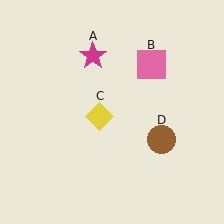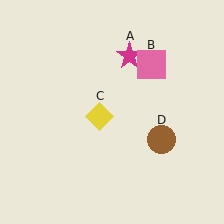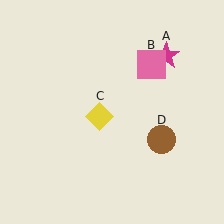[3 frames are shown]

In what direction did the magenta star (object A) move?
The magenta star (object A) moved right.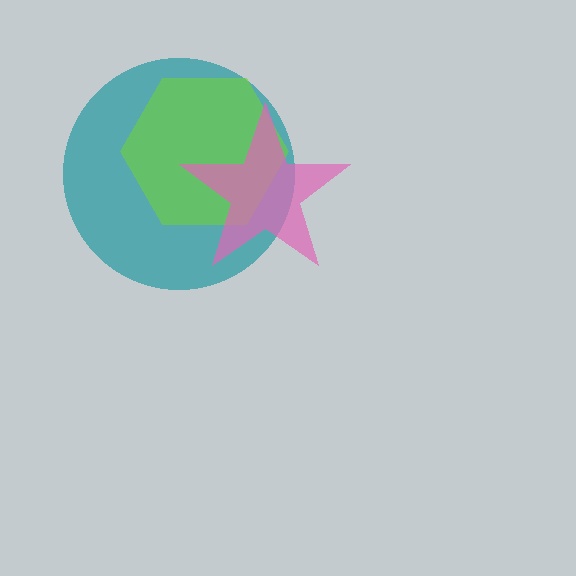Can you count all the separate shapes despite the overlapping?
Yes, there are 3 separate shapes.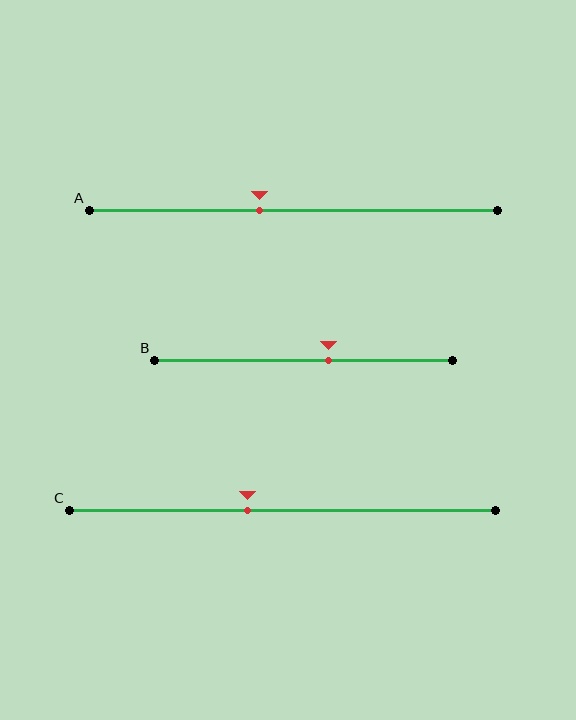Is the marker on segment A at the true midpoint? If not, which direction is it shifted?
No, the marker on segment A is shifted to the left by about 8% of the segment length.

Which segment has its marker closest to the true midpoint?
Segment C has its marker closest to the true midpoint.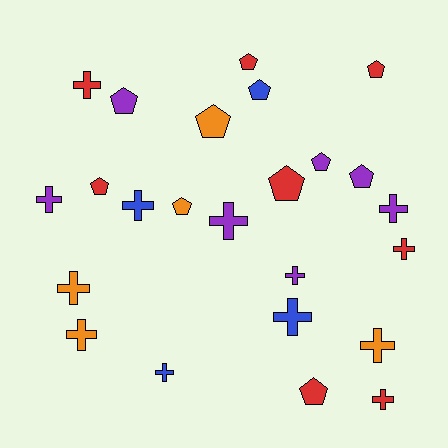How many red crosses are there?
There are 3 red crosses.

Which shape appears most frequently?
Cross, with 13 objects.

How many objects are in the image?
There are 24 objects.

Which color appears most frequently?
Red, with 8 objects.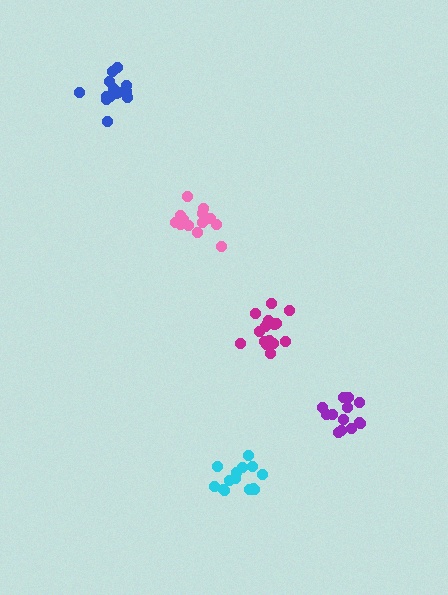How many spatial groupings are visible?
There are 5 spatial groupings.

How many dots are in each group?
Group 1: 13 dots, Group 2: 14 dots, Group 3: 14 dots, Group 4: 13 dots, Group 5: 16 dots (70 total).